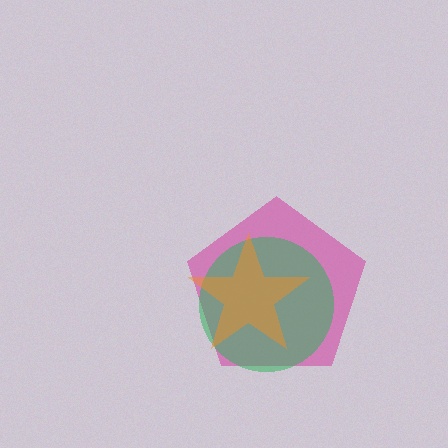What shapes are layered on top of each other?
The layered shapes are: a magenta pentagon, a green circle, an orange star.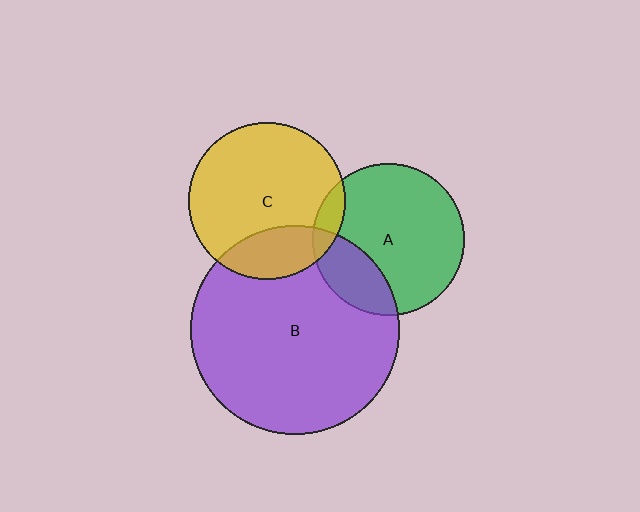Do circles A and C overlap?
Yes.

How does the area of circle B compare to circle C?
Approximately 1.8 times.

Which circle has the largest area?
Circle B (purple).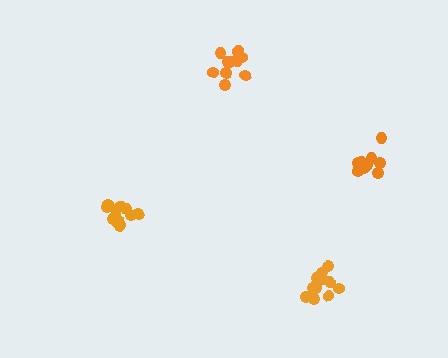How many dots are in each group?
Group 1: 10 dots, Group 2: 13 dots, Group 3: 12 dots, Group 4: 11 dots (46 total).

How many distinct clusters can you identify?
There are 4 distinct clusters.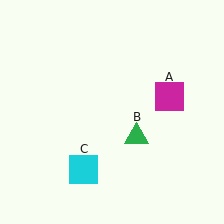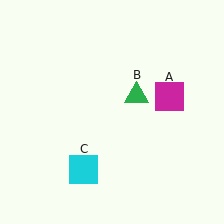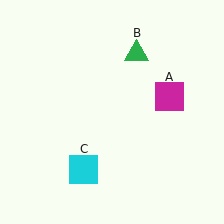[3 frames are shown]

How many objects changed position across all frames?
1 object changed position: green triangle (object B).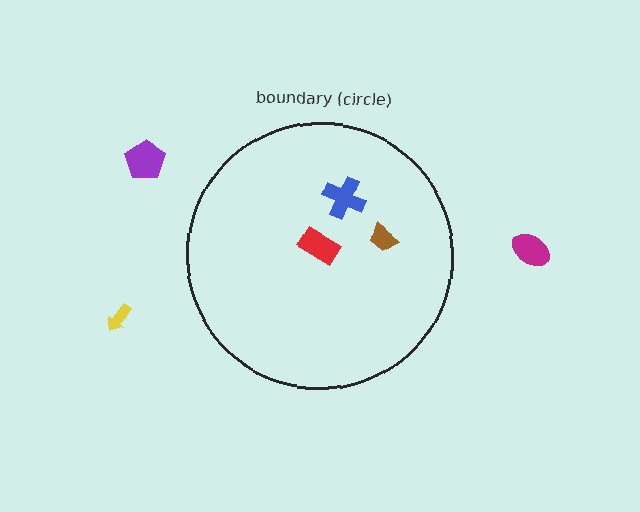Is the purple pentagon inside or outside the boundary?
Outside.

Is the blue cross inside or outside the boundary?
Inside.